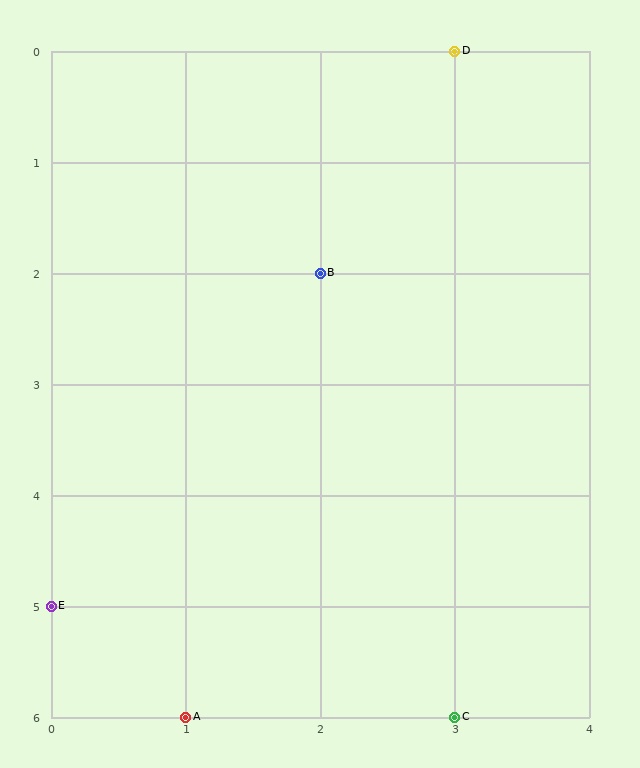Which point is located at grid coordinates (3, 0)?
Point D is at (3, 0).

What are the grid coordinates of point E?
Point E is at grid coordinates (0, 5).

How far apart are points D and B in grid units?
Points D and B are 1 column and 2 rows apart (about 2.2 grid units diagonally).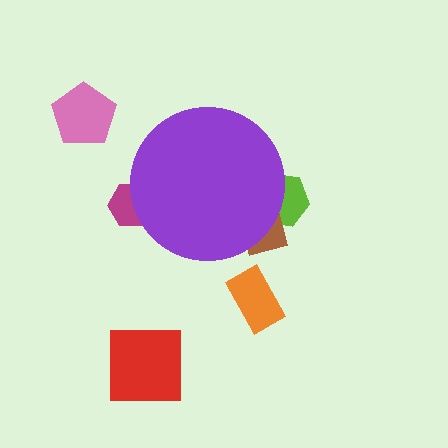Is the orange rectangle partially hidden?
No, the orange rectangle is fully visible.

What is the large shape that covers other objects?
A purple circle.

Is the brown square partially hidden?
Yes, the brown square is partially hidden behind the purple circle.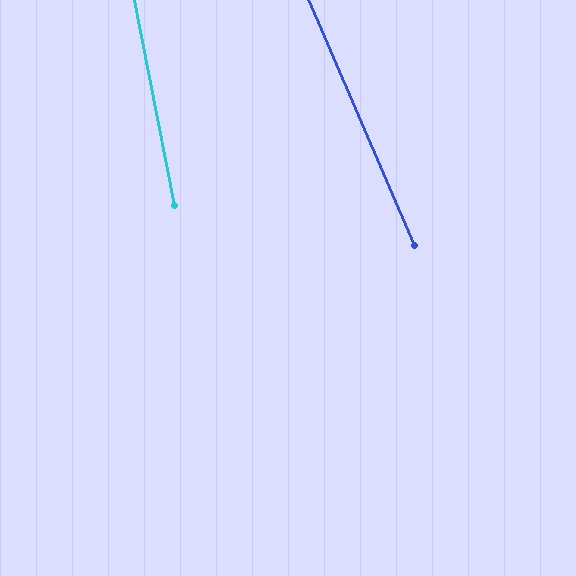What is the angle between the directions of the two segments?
Approximately 12 degrees.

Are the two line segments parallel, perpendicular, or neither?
Neither parallel nor perpendicular — they differ by about 12°.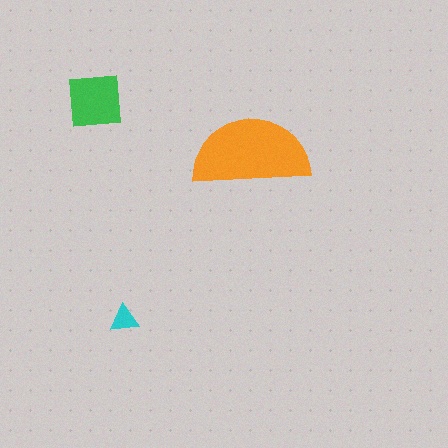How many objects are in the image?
There are 3 objects in the image.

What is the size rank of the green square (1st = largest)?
2nd.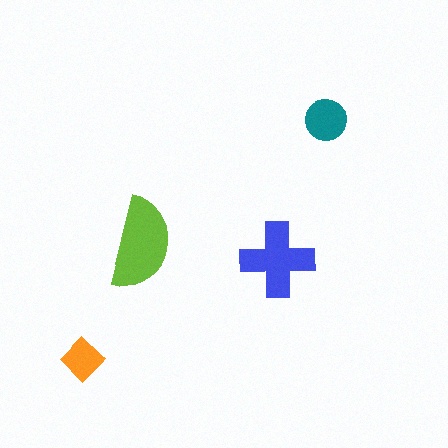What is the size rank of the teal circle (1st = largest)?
3rd.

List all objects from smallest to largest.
The orange diamond, the teal circle, the blue cross, the lime semicircle.